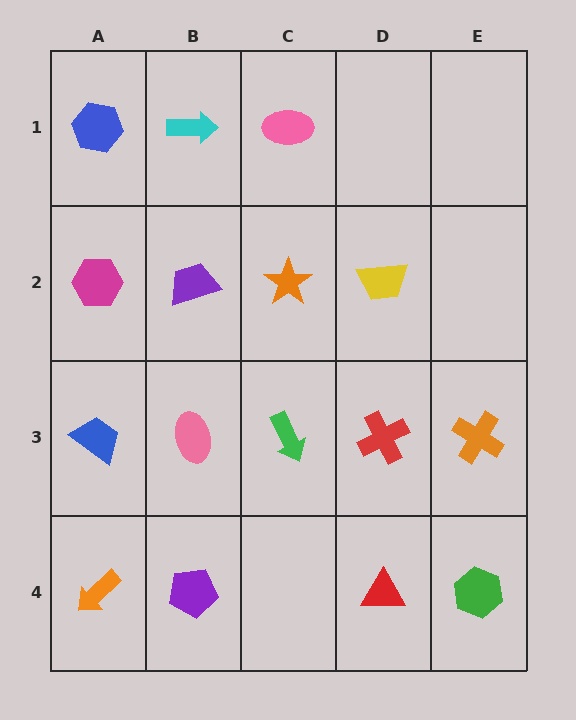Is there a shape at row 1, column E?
No, that cell is empty.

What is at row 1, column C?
A pink ellipse.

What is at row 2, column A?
A magenta hexagon.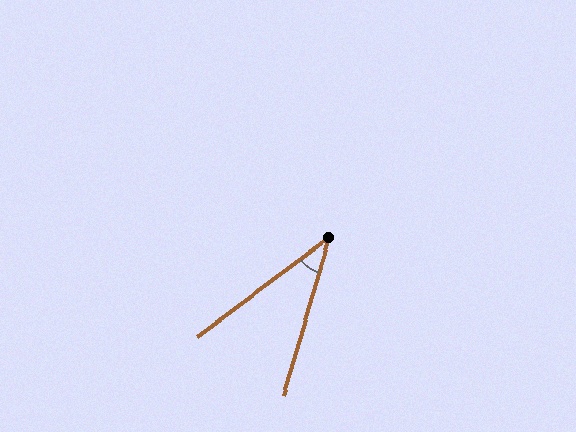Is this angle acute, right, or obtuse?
It is acute.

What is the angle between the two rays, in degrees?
Approximately 37 degrees.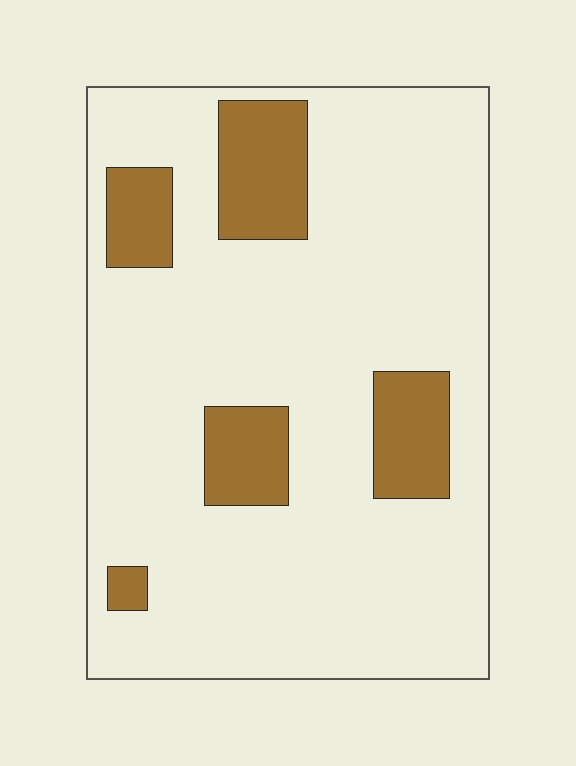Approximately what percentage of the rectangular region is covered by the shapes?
Approximately 15%.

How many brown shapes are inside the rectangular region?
5.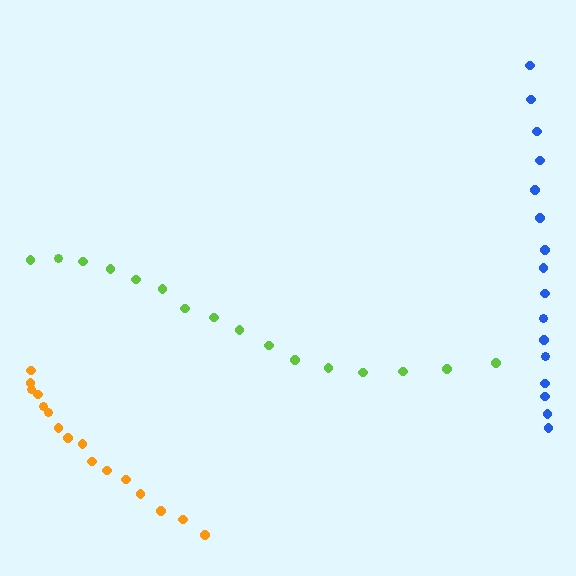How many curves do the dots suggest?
There are 3 distinct paths.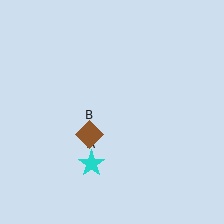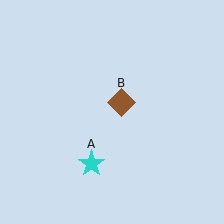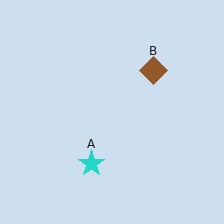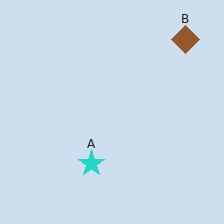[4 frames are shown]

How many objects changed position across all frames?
1 object changed position: brown diamond (object B).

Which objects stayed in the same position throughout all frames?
Cyan star (object A) remained stationary.